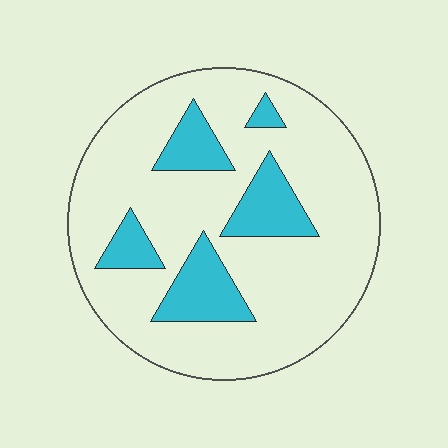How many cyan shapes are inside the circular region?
5.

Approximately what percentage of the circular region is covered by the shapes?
Approximately 20%.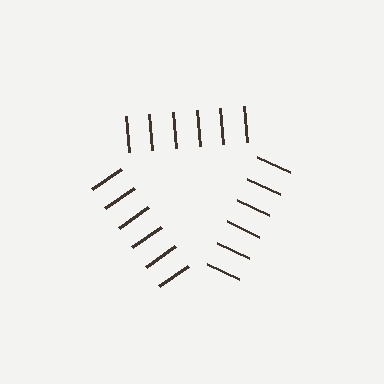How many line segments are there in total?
18 — 6 along each of the 3 edges.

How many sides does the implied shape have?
3 sides — the line-ends trace a triangle.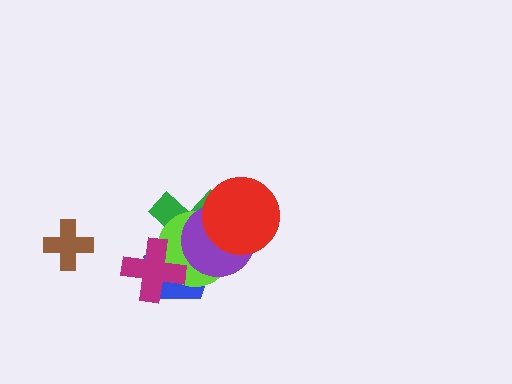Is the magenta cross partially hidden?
No, no other shape covers it.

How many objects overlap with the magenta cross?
3 objects overlap with the magenta cross.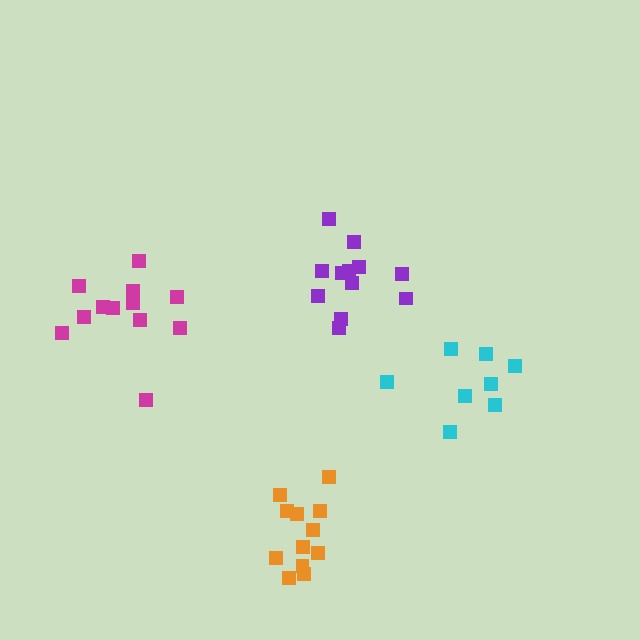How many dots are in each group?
Group 1: 12 dots, Group 2: 12 dots, Group 3: 12 dots, Group 4: 8 dots (44 total).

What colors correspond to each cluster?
The clusters are colored: magenta, orange, purple, cyan.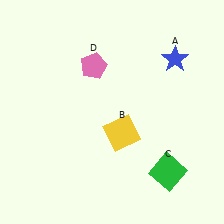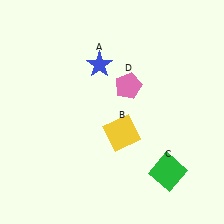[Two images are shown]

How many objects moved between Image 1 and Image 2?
2 objects moved between the two images.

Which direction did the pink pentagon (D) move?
The pink pentagon (D) moved right.